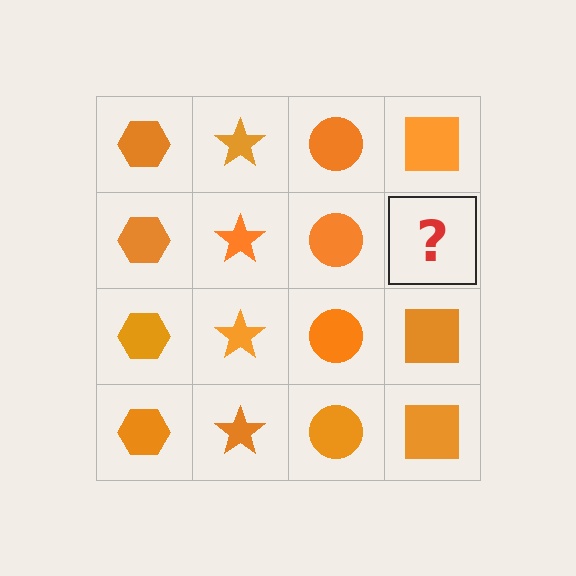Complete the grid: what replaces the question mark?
The question mark should be replaced with an orange square.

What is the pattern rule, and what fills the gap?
The rule is that each column has a consistent shape. The gap should be filled with an orange square.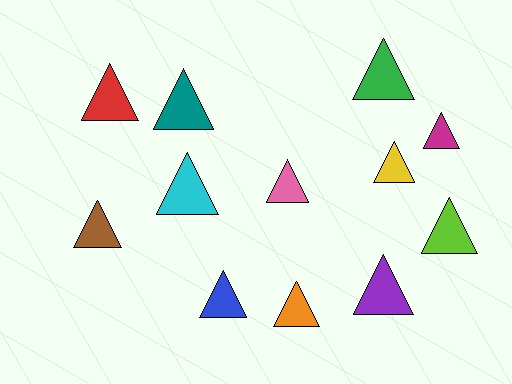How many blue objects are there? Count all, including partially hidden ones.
There is 1 blue object.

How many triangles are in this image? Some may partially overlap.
There are 12 triangles.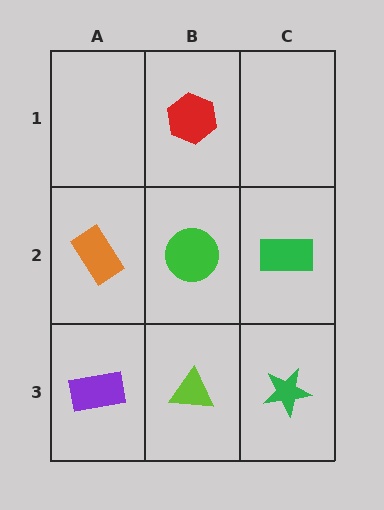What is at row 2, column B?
A green circle.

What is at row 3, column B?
A lime triangle.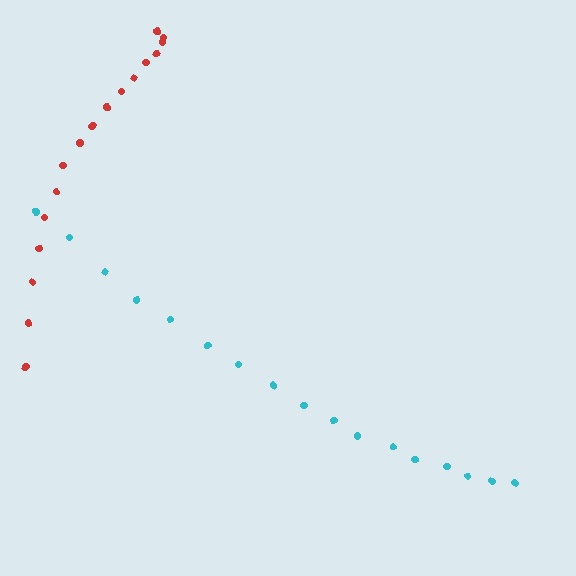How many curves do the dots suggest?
There are 2 distinct paths.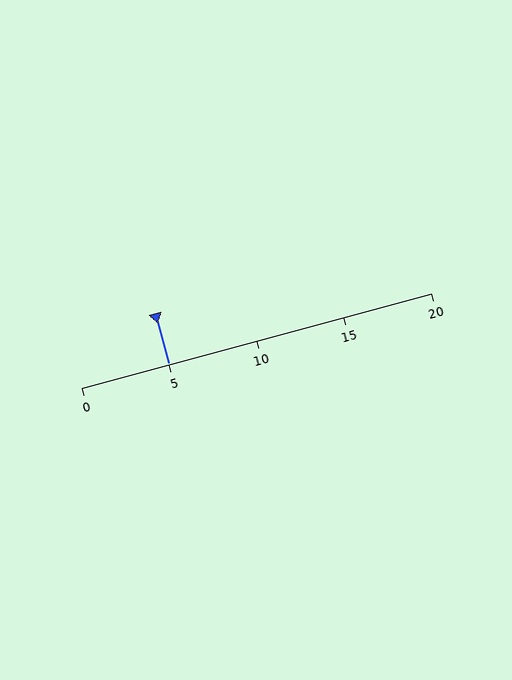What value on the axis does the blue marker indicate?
The marker indicates approximately 5.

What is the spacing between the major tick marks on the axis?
The major ticks are spaced 5 apart.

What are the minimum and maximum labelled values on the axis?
The axis runs from 0 to 20.